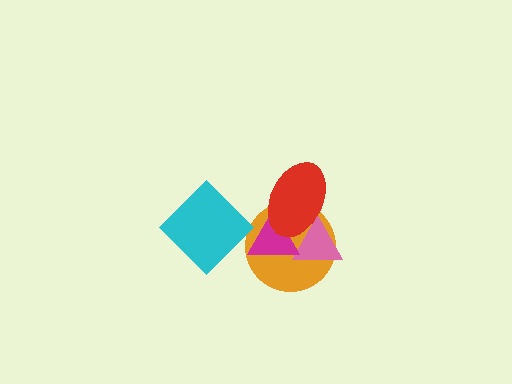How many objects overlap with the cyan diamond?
1 object overlaps with the cyan diamond.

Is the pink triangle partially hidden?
Yes, it is partially covered by another shape.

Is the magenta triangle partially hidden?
Yes, it is partially covered by another shape.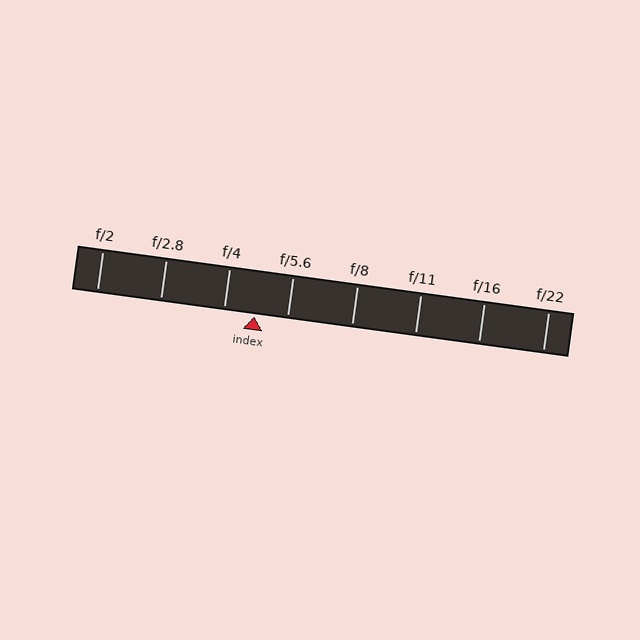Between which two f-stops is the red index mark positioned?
The index mark is between f/4 and f/5.6.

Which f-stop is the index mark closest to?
The index mark is closest to f/4.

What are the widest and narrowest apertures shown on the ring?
The widest aperture shown is f/2 and the narrowest is f/22.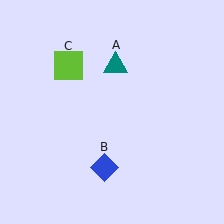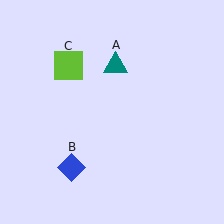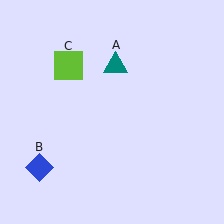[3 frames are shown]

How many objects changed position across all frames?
1 object changed position: blue diamond (object B).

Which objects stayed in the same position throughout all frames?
Teal triangle (object A) and lime square (object C) remained stationary.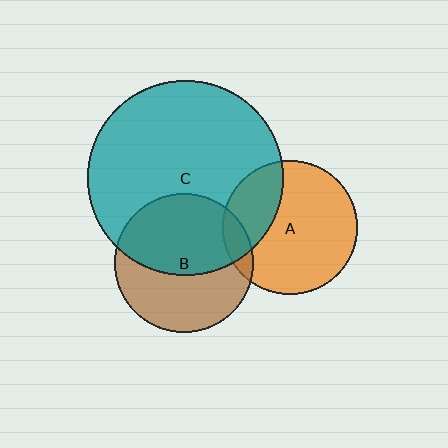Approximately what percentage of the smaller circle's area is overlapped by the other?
Approximately 25%.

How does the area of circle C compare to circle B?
Approximately 2.0 times.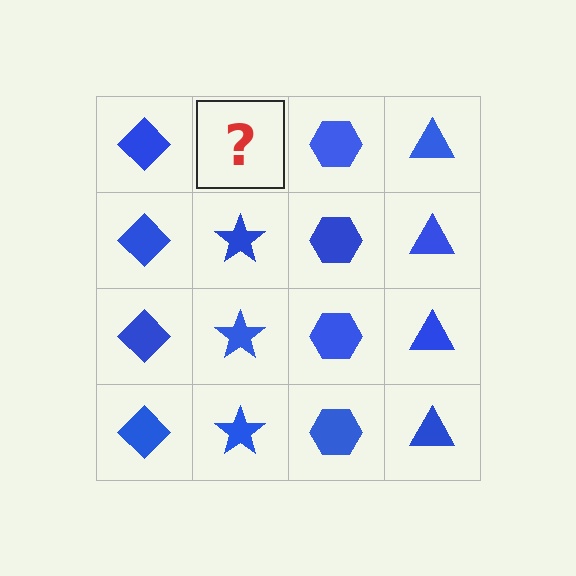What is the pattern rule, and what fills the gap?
The rule is that each column has a consistent shape. The gap should be filled with a blue star.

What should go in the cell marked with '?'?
The missing cell should contain a blue star.